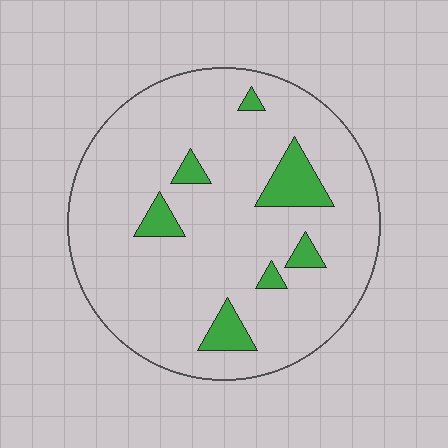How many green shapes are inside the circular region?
7.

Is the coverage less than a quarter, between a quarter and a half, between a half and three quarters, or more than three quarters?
Less than a quarter.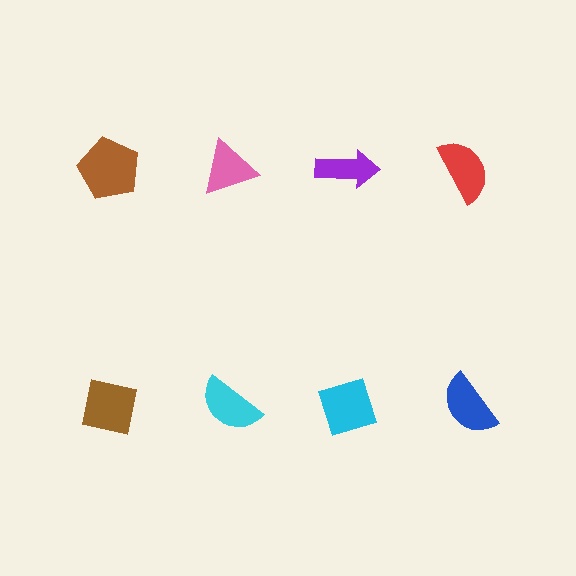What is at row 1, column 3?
A purple arrow.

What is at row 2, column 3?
A cyan diamond.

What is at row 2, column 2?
A cyan semicircle.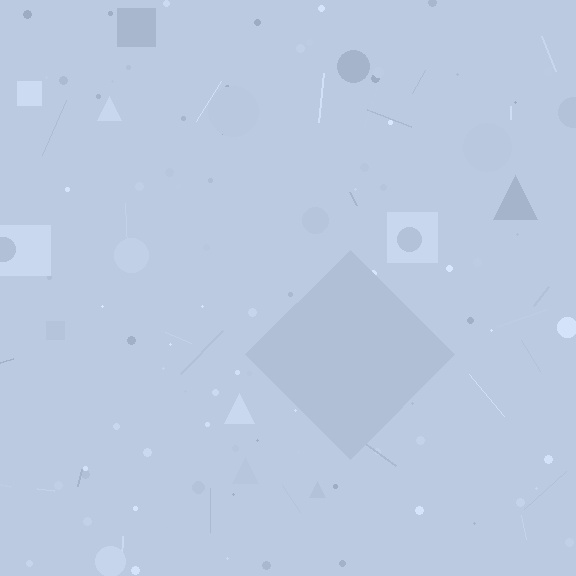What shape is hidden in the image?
A diamond is hidden in the image.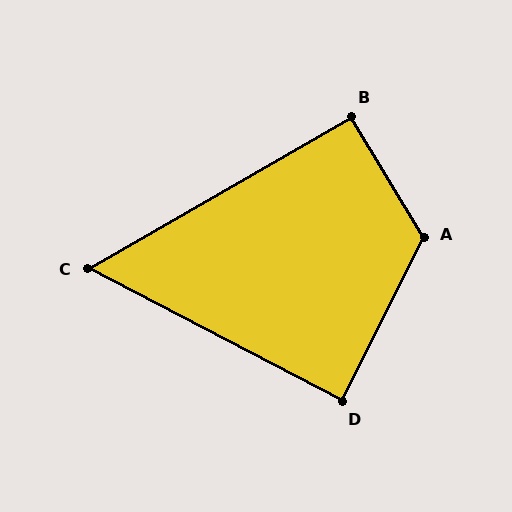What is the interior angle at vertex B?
Approximately 91 degrees (approximately right).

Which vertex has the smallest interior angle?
C, at approximately 57 degrees.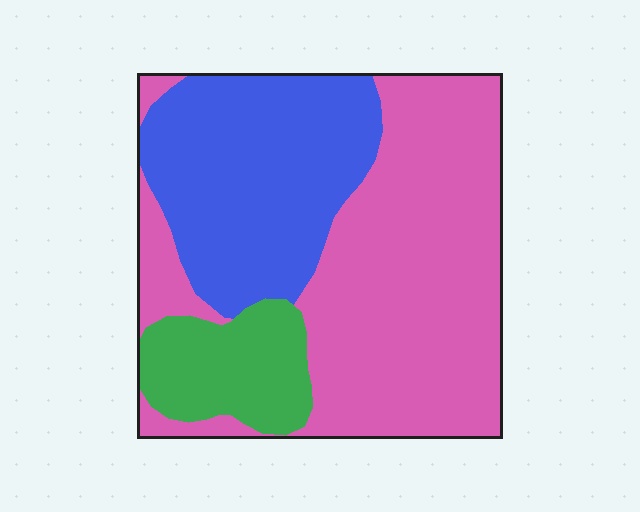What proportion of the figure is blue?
Blue covers 32% of the figure.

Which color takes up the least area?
Green, at roughly 15%.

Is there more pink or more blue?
Pink.